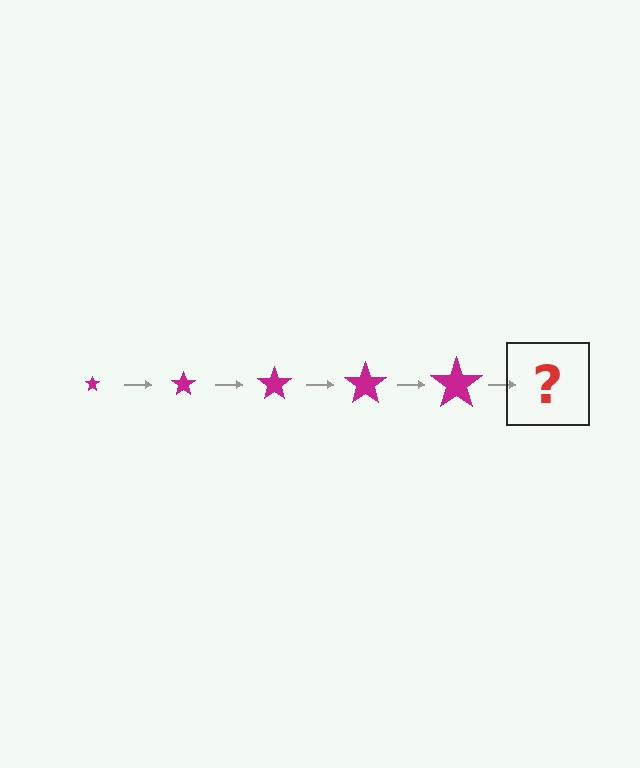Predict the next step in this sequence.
The next step is a magenta star, larger than the previous one.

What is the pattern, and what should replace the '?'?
The pattern is that the star gets progressively larger each step. The '?' should be a magenta star, larger than the previous one.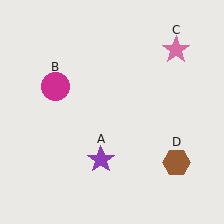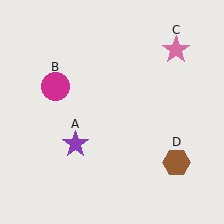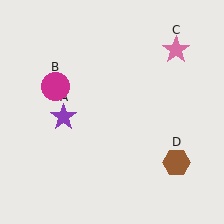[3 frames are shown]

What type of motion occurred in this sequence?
The purple star (object A) rotated clockwise around the center of the scene.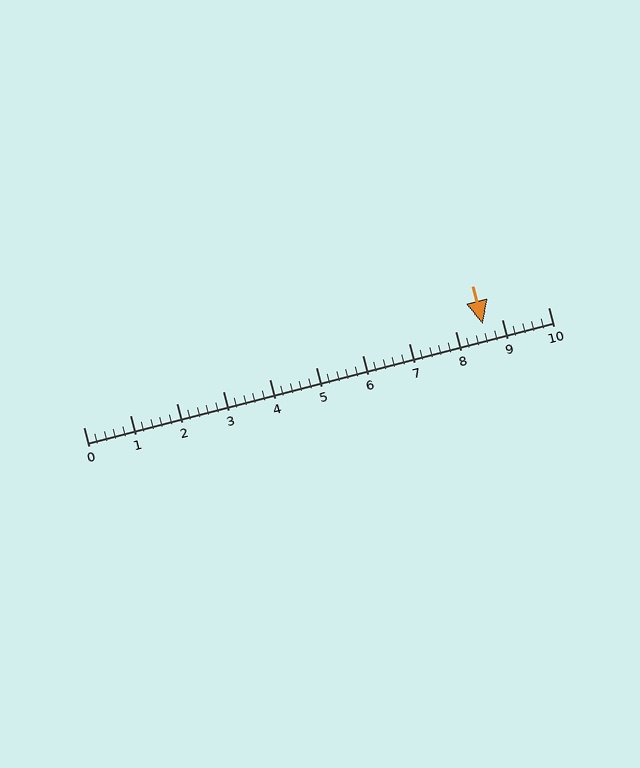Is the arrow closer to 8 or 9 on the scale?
The arrow is closer to 9.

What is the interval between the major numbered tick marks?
The major tick marks are spaced 1 units apart.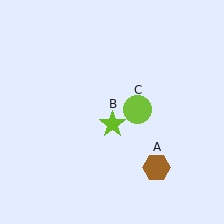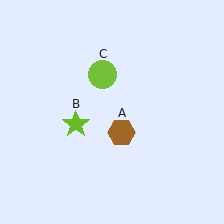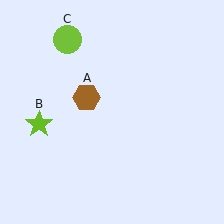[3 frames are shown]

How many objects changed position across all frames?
3 objects changed position: brown hexagon (object A), lime star (object B), lime circle (object C).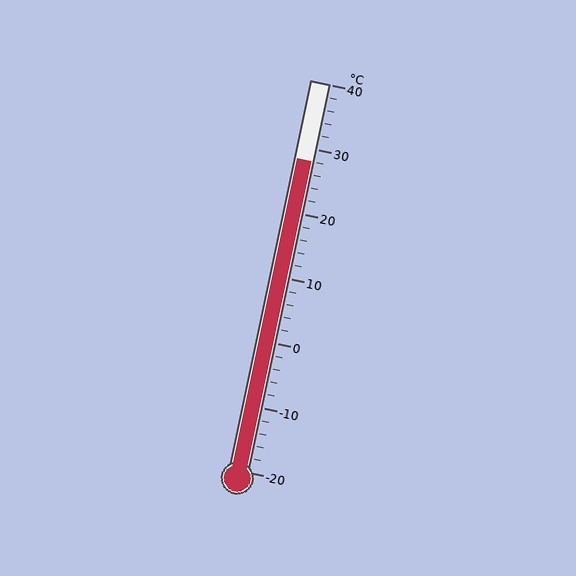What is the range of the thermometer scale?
The thermometer scale ranges from -20°C to 40°C.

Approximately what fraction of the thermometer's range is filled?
The thermometer is filled to approximately 80% of its range.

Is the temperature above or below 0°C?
The temperature is above 0°C.